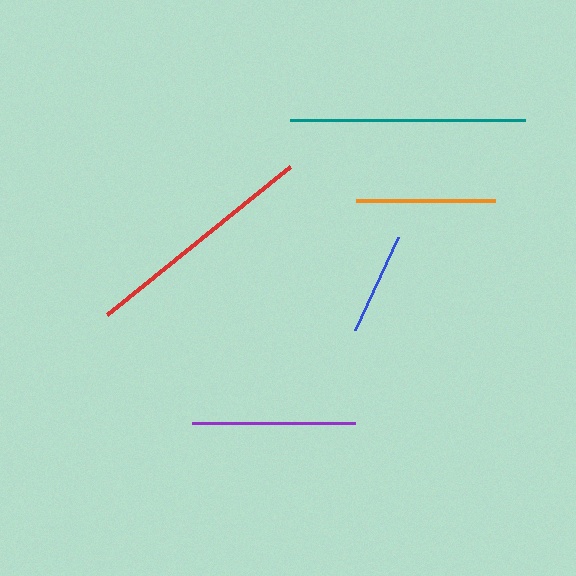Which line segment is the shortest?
The blue line is the shortest at approximately 102 pixels.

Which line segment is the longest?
The teal line is the longest at approximately 235 pixels.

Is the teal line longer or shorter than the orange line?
The teal line is longer than the orange line.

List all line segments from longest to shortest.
From longest to shortest: teal, red, purple, orange, blue.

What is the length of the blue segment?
The blue segment is approximately 102 pixels long.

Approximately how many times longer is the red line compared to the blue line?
The red line is approximately 2.3 times the length of the blue line.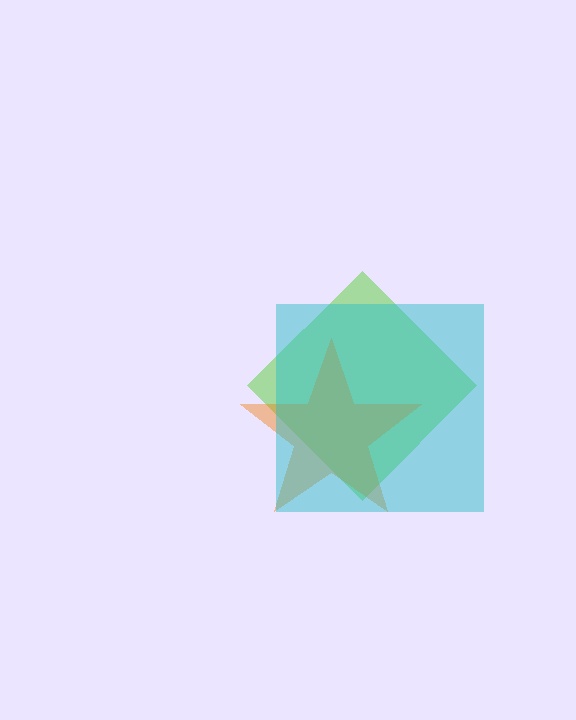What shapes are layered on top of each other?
The layered shapes are: a lime diamond, an orange star, a cyan square.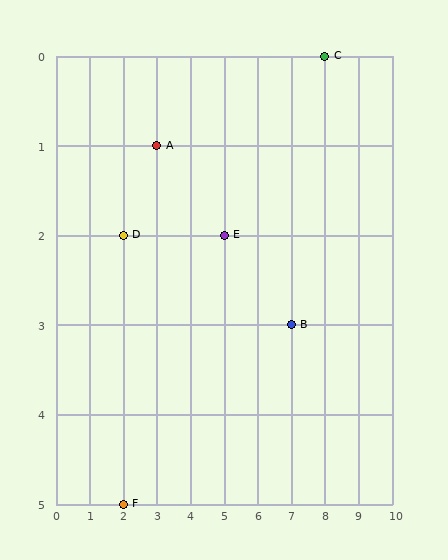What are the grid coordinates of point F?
Point F is at grid coordinates (2, 5).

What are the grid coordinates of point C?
Point C is at grid coordinates (8, 0).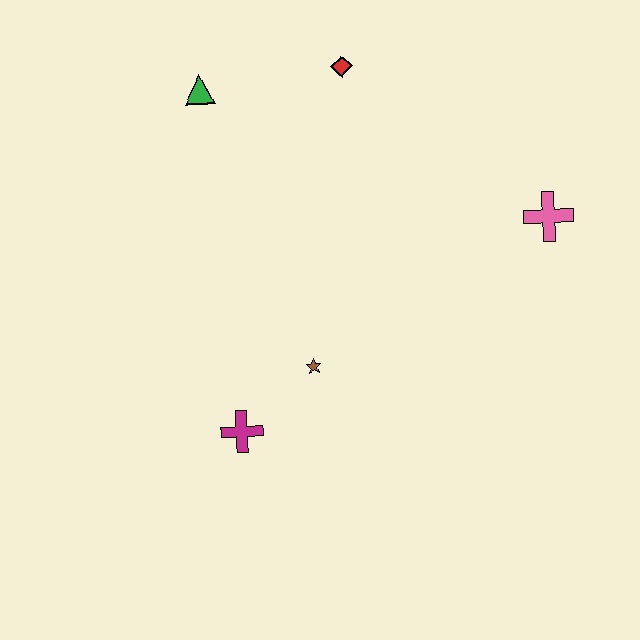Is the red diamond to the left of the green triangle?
No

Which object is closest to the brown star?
The magenta cross is closest to the brown star.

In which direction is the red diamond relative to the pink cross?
The red diamond is to the left of the pink cross.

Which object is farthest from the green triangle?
The pink cross is farthest from the green triangle.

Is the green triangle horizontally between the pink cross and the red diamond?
No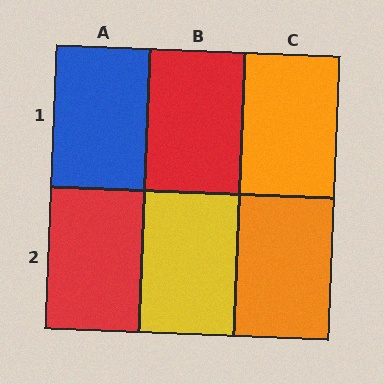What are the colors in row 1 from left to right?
Blue, red, orange.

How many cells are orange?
2 cells are orange.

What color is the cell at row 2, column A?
Red.